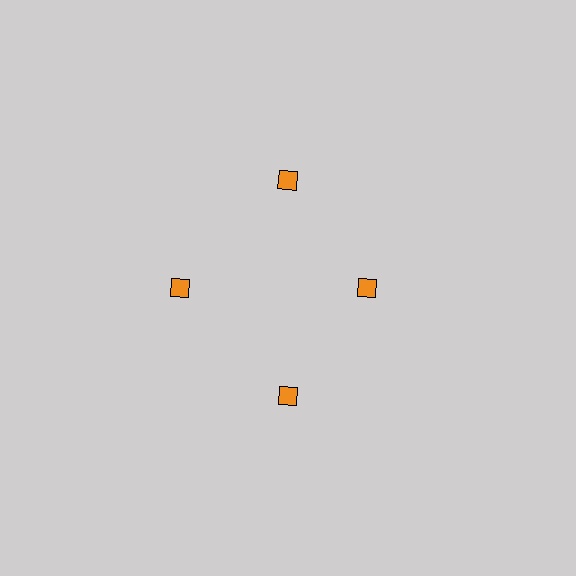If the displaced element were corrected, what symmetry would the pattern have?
It would have 4-fold rotational symmetry — the pattern would map onto itself every 90 degrees.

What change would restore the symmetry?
The symmetry would be restored by moving it outward, back onto the ring so that all 4 diamonds sit at equal angles and equal distance from the center.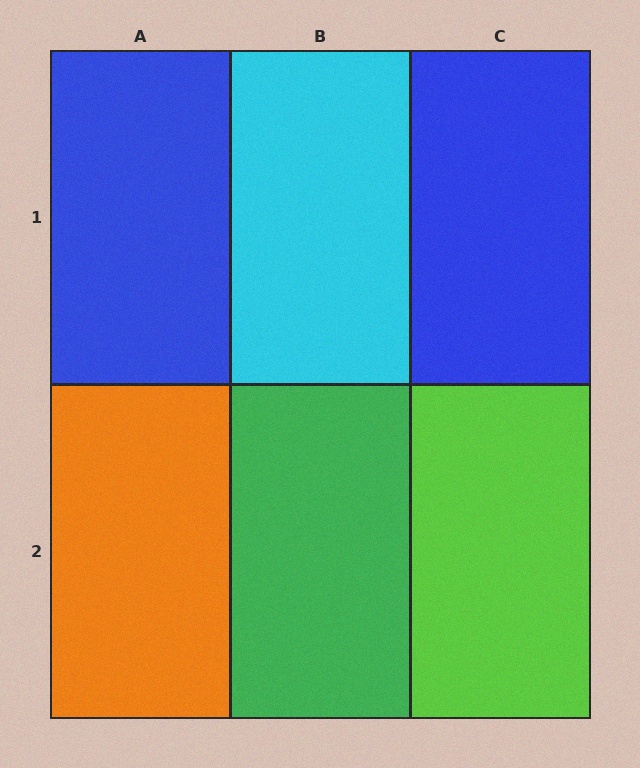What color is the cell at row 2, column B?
Green.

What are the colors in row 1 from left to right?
Blue, cyan, blue.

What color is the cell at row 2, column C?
Lime.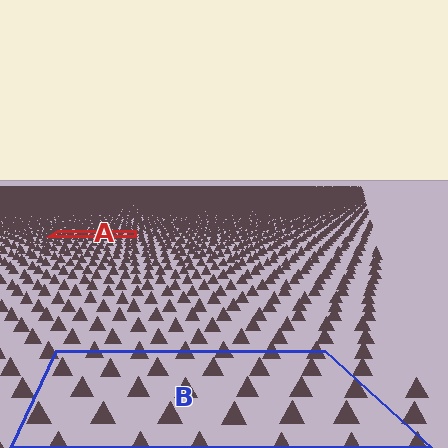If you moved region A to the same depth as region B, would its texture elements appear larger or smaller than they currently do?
They would appear larger. At a closer depth, the same texture elements are projected at a bigger on-screen size.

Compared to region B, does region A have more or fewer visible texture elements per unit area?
Region A has more texture elements per unit area — they are packed more densely because it is farther away.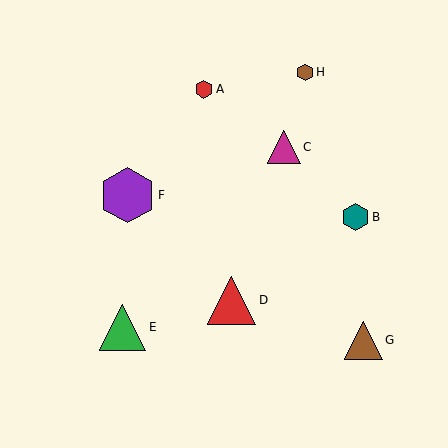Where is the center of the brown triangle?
The center of the brown triangle is at (363, 341).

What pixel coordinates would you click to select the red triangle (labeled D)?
Click at (232, 300) to select the red triangle D.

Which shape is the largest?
The purple hexagon (labeled F) is the largest.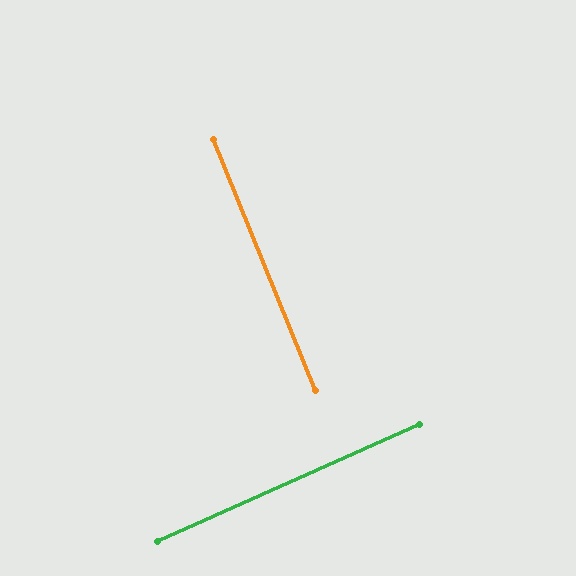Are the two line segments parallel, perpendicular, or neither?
Perpendicular — they meet at approximately 88°.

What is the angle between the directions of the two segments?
Approximately 88 degrees.